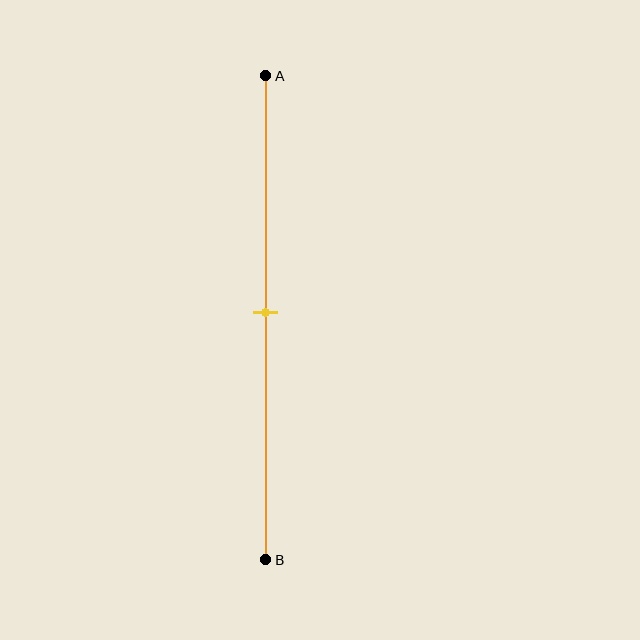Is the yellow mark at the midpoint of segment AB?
Yes, the mark is approximately at the midpoint.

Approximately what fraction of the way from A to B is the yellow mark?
The yellow mark is approximately 50% of the way from A to B.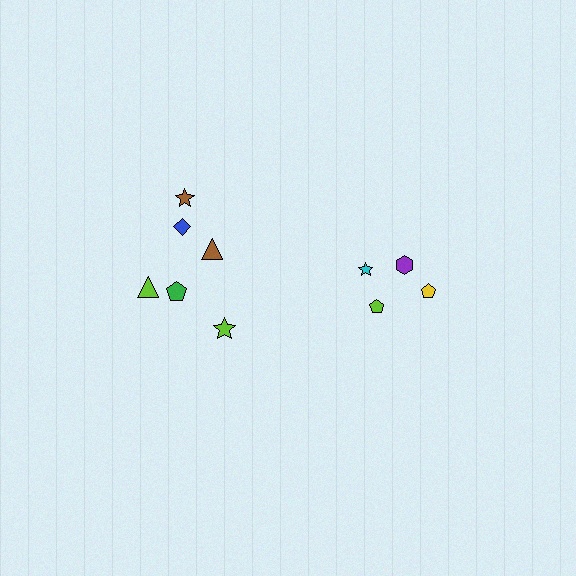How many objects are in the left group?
There are 6 objects.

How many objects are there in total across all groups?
There are 10 objects.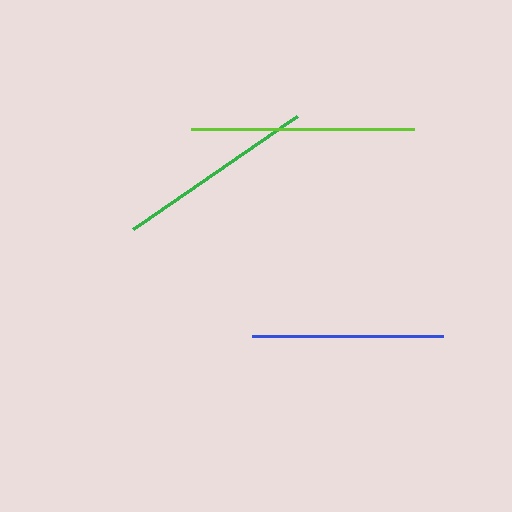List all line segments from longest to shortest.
From longest to shortest: lime, green, blue.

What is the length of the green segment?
The green segment is approximately 199 pixels long.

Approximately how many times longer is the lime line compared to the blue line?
The lime line is approximately 1.2 times the length of the blue line.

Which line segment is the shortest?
The blue line is the shortest at approximately 191 pixels.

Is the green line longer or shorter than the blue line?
The green line is longer than the blue line.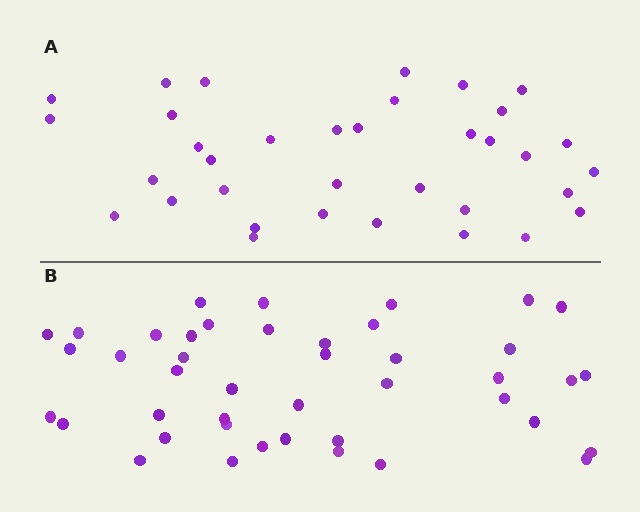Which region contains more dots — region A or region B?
Region B (the bottom region) has more dots.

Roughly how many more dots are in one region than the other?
Region B has roughly 8 or so more dots than region A.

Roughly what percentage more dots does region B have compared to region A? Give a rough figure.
About 25% more.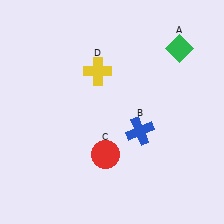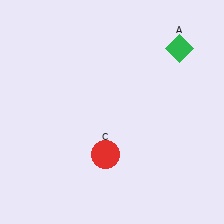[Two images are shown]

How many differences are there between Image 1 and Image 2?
There are 2 differences between the two images.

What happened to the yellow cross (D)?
The yellow cross (D) was removed in Image 2. It was in the top-left area of Image 1.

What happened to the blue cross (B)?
The blue cross (B) was removed in Image 2. It was in the bottom-right area of Image 1.